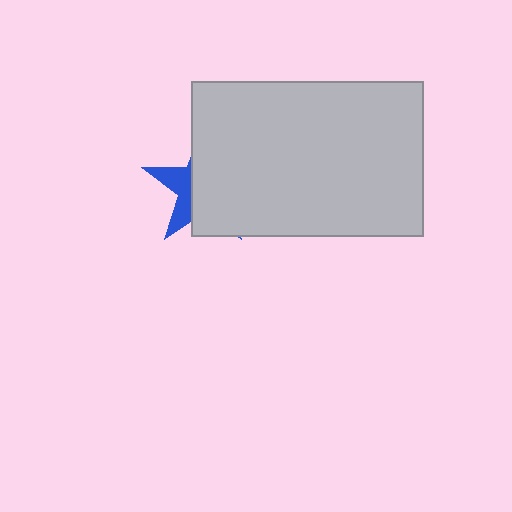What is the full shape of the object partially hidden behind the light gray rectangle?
The partially hidden object is a blue star.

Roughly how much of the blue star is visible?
A small part of it is visible (roughly 32%).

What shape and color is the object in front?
The object in front is a light gray rectangle.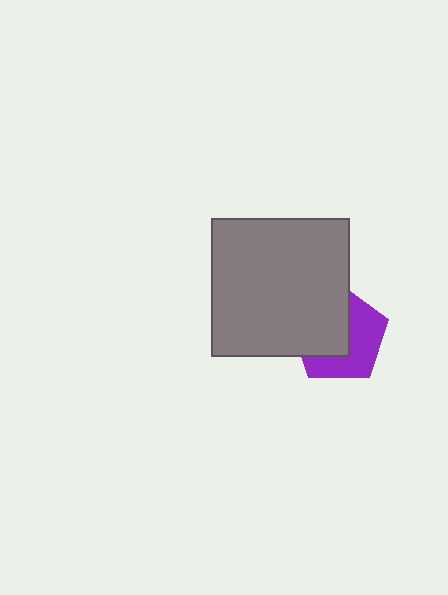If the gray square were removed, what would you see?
You would see the complete purple pentagon.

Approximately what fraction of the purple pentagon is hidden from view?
Roughly 51% of the purple pentagon is hidden behind the gray square.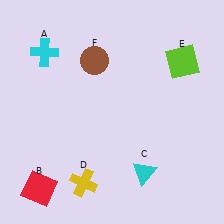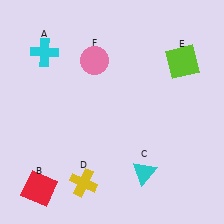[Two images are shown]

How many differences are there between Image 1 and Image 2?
There is 1 difference between the two images.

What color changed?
The circle (F) changed from brown in Image 1 to pink in Image 2.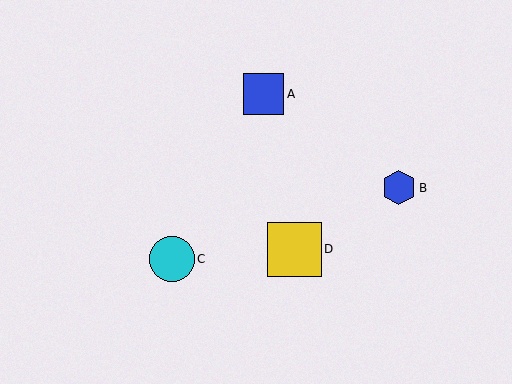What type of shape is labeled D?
Shape D is a yellow square.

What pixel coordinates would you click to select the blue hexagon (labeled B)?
Click at (399, 188) to select the blue hexagon B.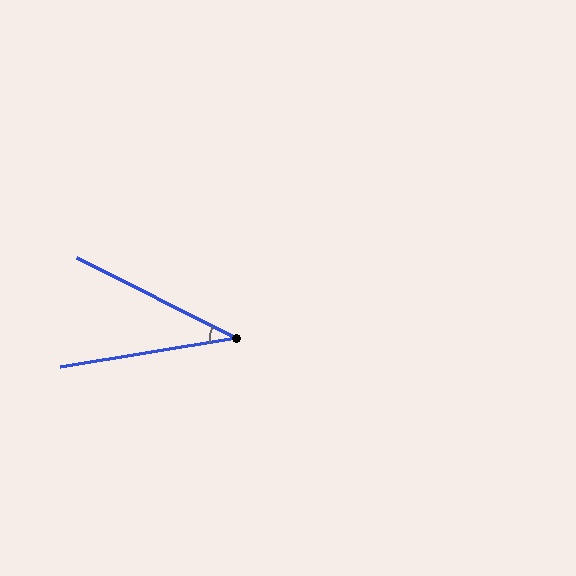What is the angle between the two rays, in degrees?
Approximately 36 degrees.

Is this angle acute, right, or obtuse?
It is acute.